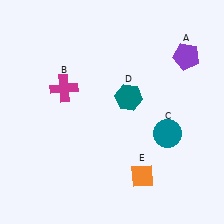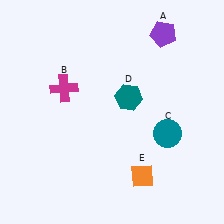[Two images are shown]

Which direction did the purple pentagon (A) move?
The purple pentagon (A) moved left.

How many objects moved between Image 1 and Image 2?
1 object moved between the two images.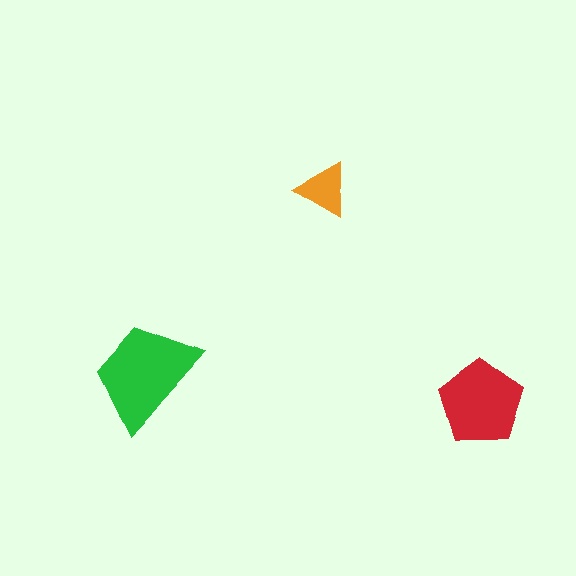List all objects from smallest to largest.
The orange triangle, the red pentagon, the green trapezoid.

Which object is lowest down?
The red pentagon is bottommost.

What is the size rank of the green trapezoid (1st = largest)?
1st.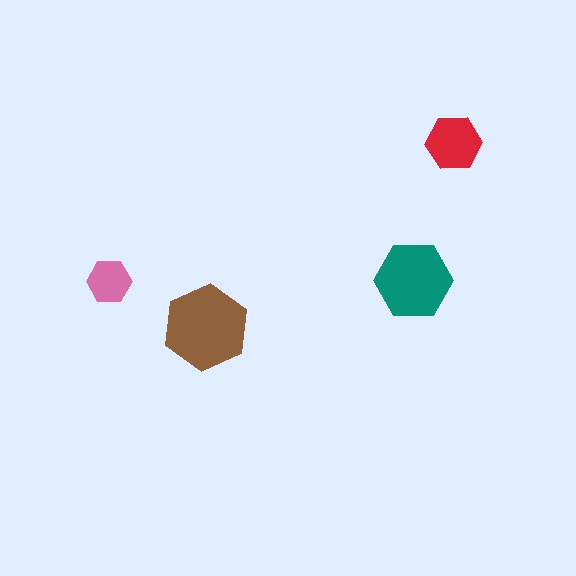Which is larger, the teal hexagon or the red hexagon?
The teal one.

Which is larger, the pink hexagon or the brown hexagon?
The brown one.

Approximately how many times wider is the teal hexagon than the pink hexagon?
About 1.5 times wider.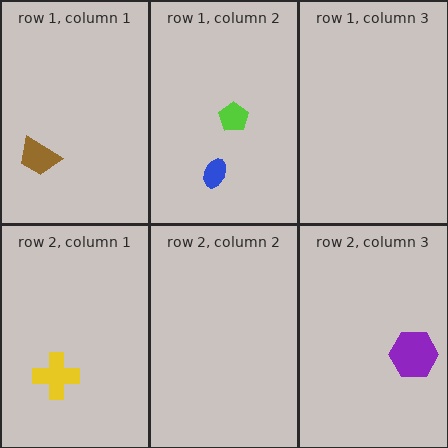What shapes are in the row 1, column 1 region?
The brown trapezoid.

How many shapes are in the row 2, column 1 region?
1.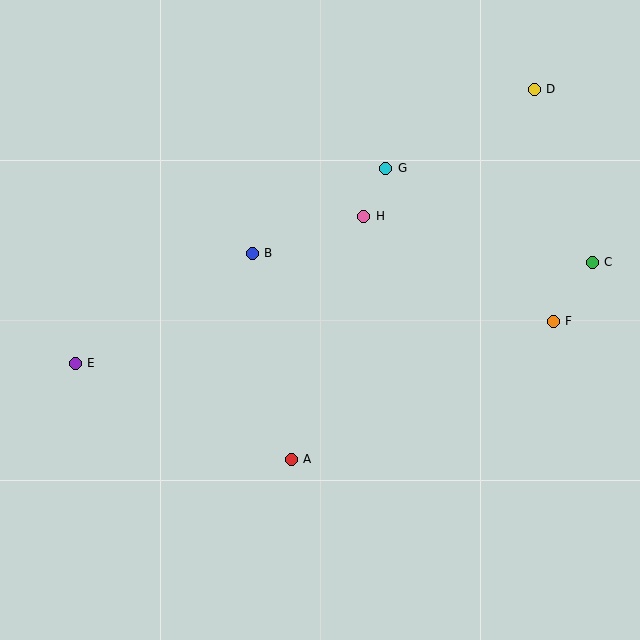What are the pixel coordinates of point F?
Point F is at (553, 321).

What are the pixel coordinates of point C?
Point C is at (592, 262).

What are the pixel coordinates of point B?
Point B is at (252, 253).